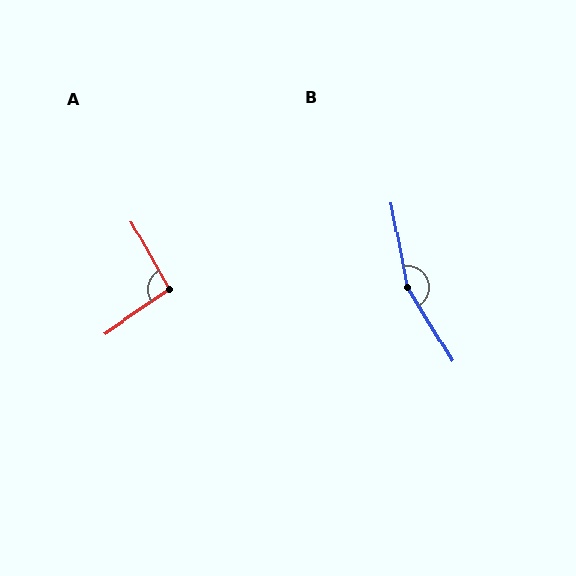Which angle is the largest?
B, at approximately 159 degrees.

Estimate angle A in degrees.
Approximately 95 degrees.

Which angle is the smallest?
A, at approximately 95 degrees.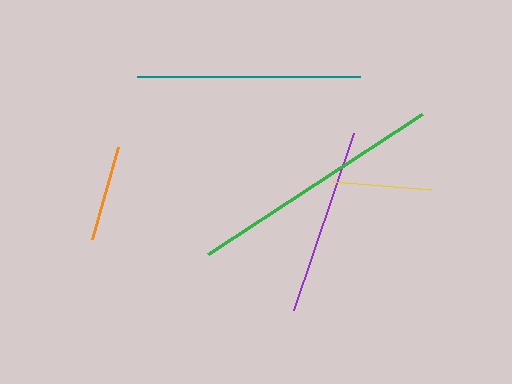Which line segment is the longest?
The green line is the longest at approximately 255 pixels.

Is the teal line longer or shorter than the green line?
The green line is longer than the teal line.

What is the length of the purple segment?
The purple segment is approximately 186 pixels long.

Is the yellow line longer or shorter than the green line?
The green line is longer than the yellow line.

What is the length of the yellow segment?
The yellow segment is approximately 98 pixels long.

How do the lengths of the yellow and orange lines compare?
The yellow and orange lines are approximately the same length.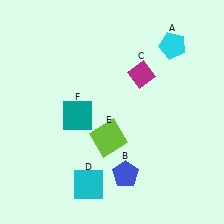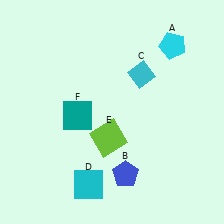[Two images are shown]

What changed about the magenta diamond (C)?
In Image 1, C is magenta. In Image 2, it changed to cyan.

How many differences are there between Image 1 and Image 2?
There is 1 difference between the two images.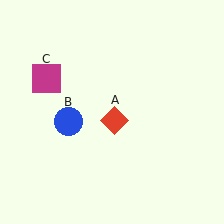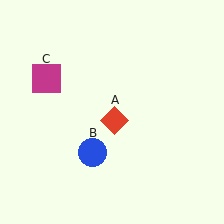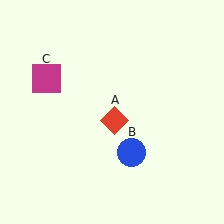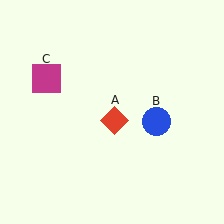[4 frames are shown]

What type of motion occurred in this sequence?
The blue circle (object B) rotated counterclockwise around the center of the scene.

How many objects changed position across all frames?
1 object changed position: blue circle (object B).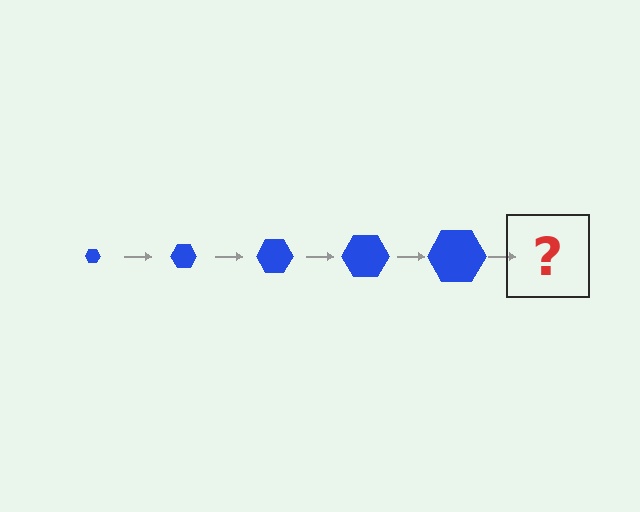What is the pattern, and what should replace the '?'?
The pattern is that the hexagon gets progressively larger each step. The '?' should be a blue hexagon, larger than the previous one.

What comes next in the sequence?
The next element should be a blue hexagon, larger than the previous one.